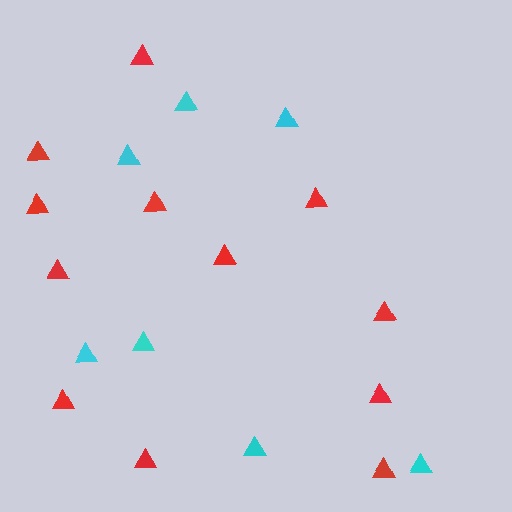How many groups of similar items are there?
There are 2 groups: one group of cyan triangles (7) and one group of red triangles (12).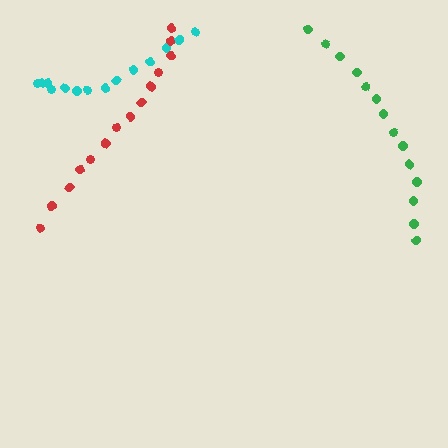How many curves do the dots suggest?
There are 3 distinct paths.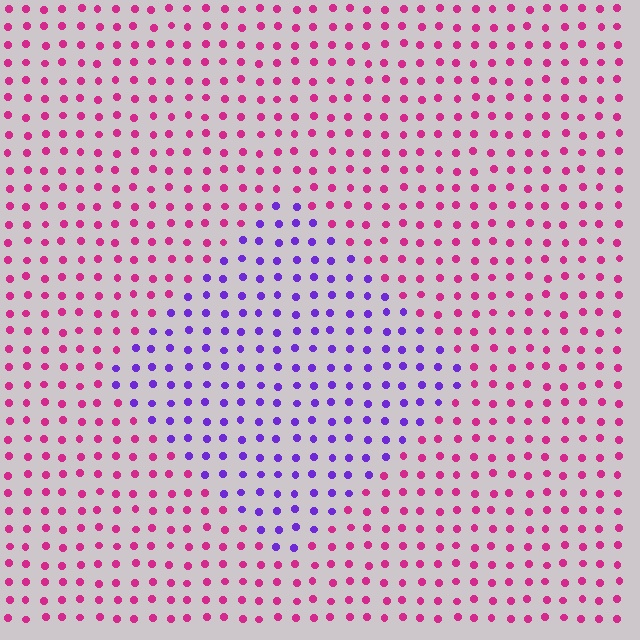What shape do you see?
I see a diamond.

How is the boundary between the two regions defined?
The boundary is defined purely by a slight shift in hue (about 61 degrees). Spacing, size, and orientation are identical on both sides.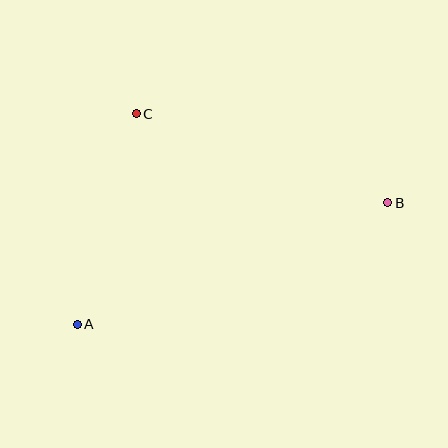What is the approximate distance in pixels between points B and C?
The distance between B and C is approximately 267 pixels.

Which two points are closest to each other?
Points A and C are closest to each other.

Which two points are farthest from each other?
Points A and B are farthest from each other.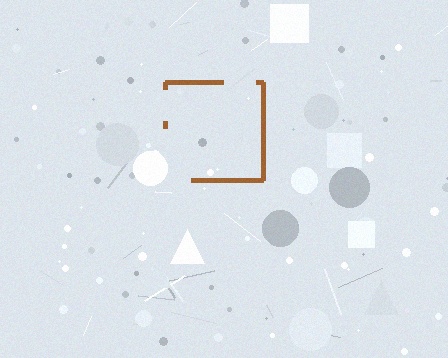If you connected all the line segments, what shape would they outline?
They would outline a square.